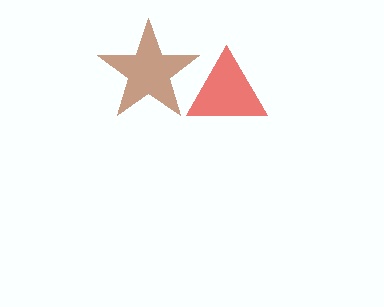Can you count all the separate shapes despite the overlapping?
Yes, there are 2 separate shapes.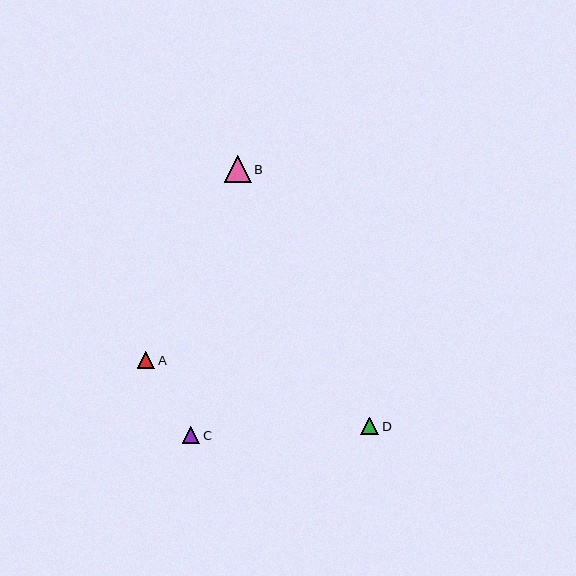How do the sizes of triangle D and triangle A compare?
Triangle D and triangle A are approximately the same size.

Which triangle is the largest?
Triangle B is the largest with a size of approximately 27 pixels.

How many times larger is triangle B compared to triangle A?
Triangle B is approximately 1.5 times the size of triangle A.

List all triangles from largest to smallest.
From largest to smallest: B, D, A, C.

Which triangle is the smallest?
Triangle C is the smallest with a size of approximately 17 pixels.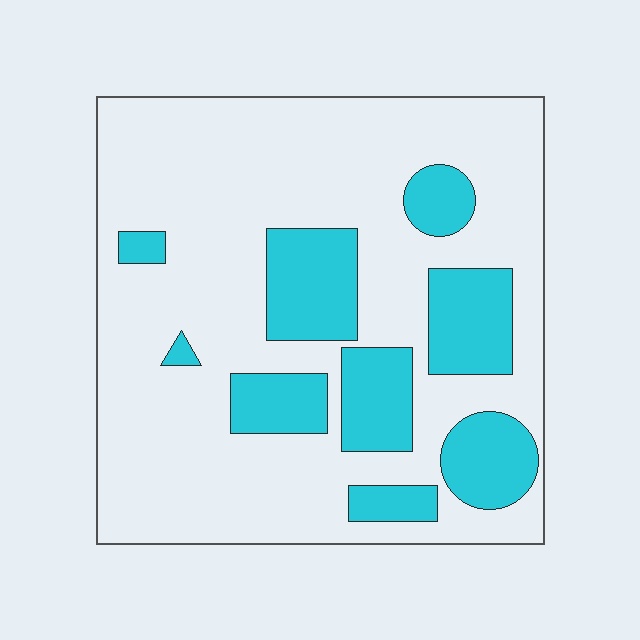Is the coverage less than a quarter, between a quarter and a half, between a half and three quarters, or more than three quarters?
Between a quarter and a half.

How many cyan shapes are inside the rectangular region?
9.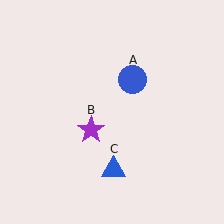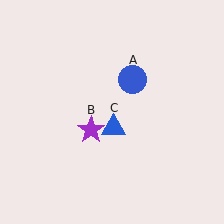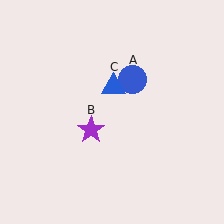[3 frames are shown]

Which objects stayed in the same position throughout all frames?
Blue circle (object A) and purple star (object B) remained stationary.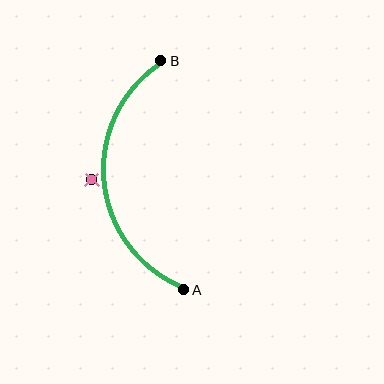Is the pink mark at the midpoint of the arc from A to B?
No — the pink mark does not lie on the arc at all. It sits slightly outside the curve.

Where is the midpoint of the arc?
The arc midpoint is the point on the curve farthest from the straight line joining A and B. It sits to the left of that line.